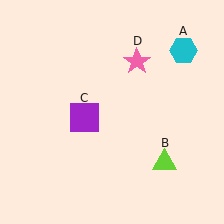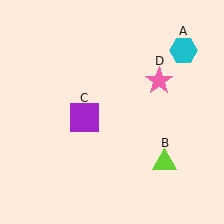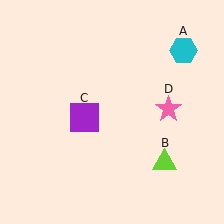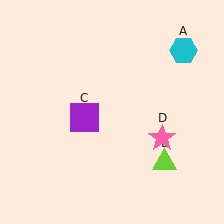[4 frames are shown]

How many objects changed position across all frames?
1 object changed position: pink star (object D).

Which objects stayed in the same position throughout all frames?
Cyan hexagon (object A) and lime triangle (object B) and purple square (object C) remained stationary.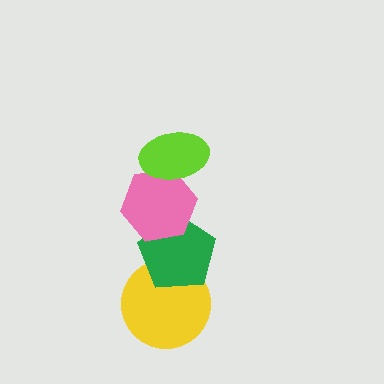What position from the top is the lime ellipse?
The lime ellipse is 1st from the top.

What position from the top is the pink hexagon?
The pink hexagon is 2nd from the top.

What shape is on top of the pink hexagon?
The lime ellipse is on top of the pink hexagon.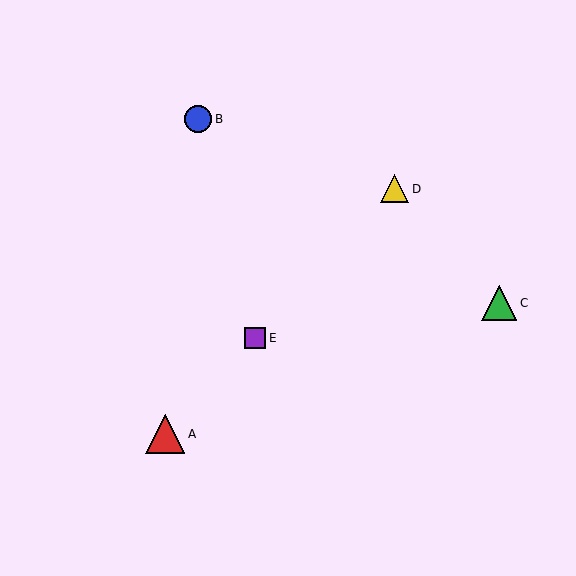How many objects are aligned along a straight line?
3 objects (A, D, E) are aligned along a straight line.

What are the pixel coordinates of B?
Object B is at (198, 119).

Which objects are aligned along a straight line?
Objects A, D, E are aligned along a straight line.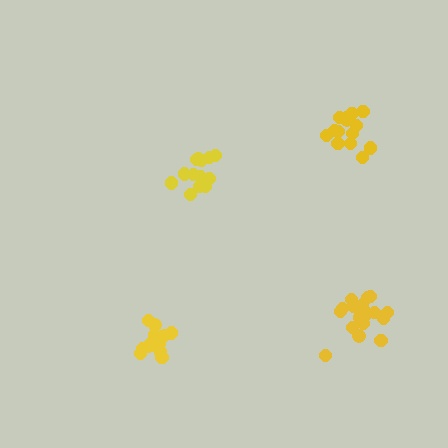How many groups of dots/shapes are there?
There are 4 groups.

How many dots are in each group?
Group 1: 14 dots, Group 2: 17 dots, Group 3: 18 dots, Group 4: 13 dots (62 total).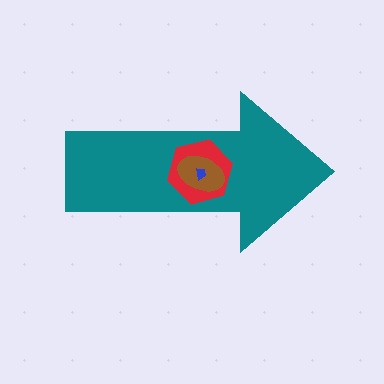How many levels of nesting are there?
4.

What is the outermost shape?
The teal arrow.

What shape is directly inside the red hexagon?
The brown ellipse.